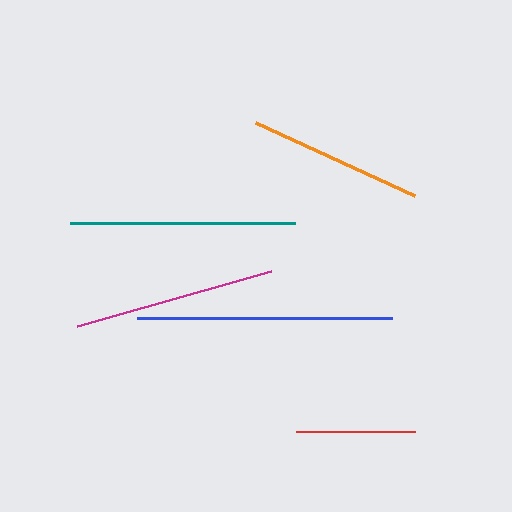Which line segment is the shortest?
The red line is the shortest at approximately 119 pixels.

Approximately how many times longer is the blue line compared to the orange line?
The blue line is approximately 1.5 times the length of the orange line.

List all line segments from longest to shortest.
From longest to shortest: blue, teal, magenta, orange, red.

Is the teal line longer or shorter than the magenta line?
The teal line is longer than the magenta line.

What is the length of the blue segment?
The blue segment is approximately 254 pixels long.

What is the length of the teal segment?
The teal segment is approximately 226 pixels long.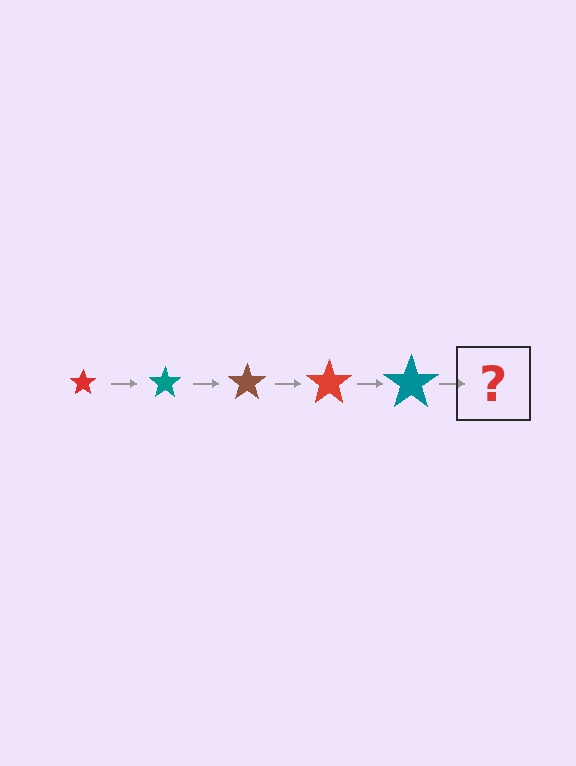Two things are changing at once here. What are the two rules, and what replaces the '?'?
The two rules are that the star grows larger each step and the color cycles through red, teal, and brown. The '?' should be a brown star, larger than the previous one.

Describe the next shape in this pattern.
It should be a brown star, larger than the previous one.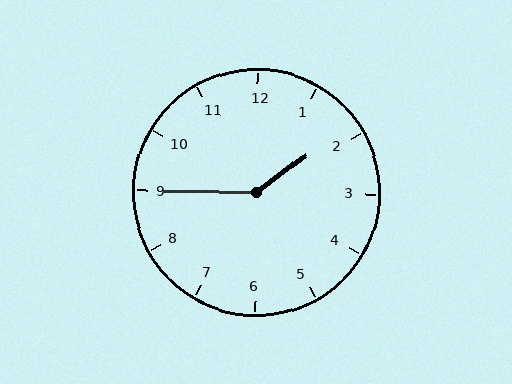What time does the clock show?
1:45.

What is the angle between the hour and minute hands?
Approximately 142 degrees.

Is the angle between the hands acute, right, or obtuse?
It is obtuse.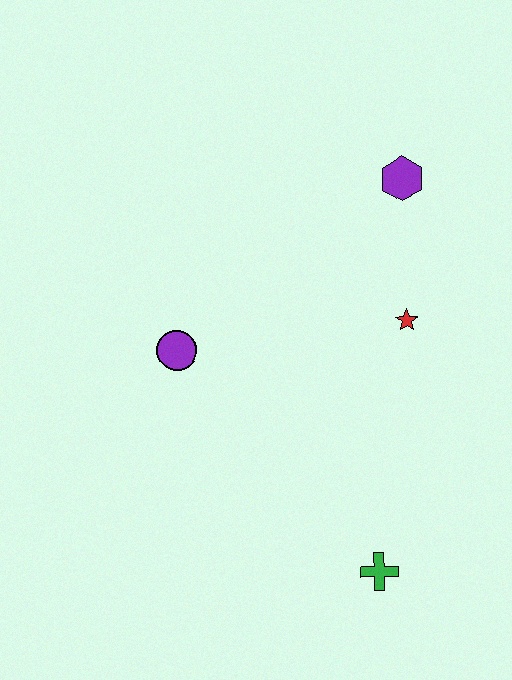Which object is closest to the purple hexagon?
The red star is closest to the purple hexagon.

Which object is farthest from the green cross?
The purple hexagon is farthest from the green cross.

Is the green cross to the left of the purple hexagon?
Yes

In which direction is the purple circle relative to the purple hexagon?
The purple circle is to the left of the purple hexagon.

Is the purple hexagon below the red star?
No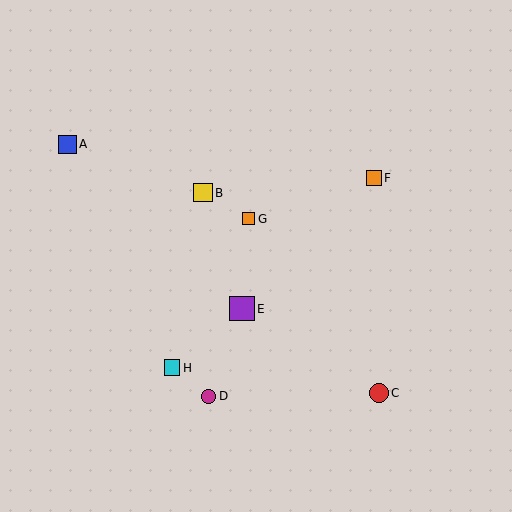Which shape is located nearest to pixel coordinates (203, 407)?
The magenta circle (labeled D) at (209, 396) is nearest to that location.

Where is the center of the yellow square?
The center of the yellow square is at (203, 193).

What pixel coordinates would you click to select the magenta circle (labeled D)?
Click at (209, 396) to select the magenta circle D.